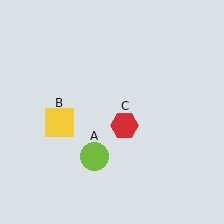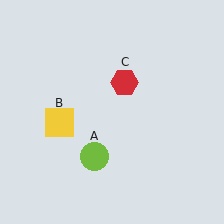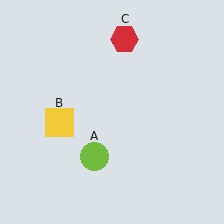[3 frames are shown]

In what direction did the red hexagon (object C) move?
The red hexagon (object C) moved up.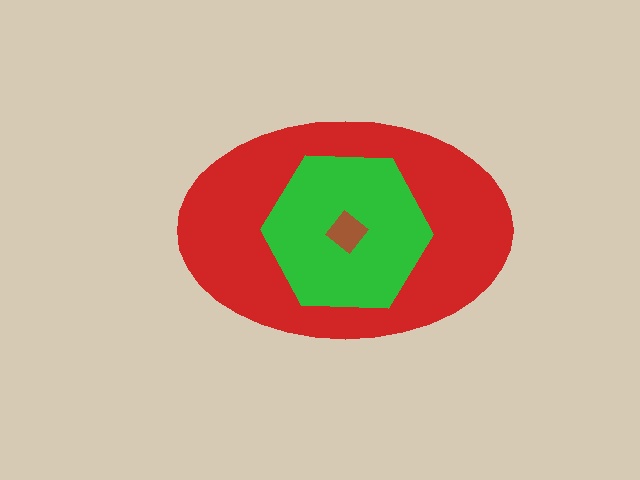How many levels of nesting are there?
3.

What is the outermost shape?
The red ellipse.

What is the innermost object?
The brown diamond.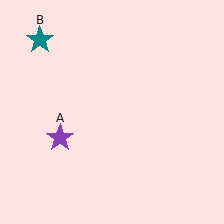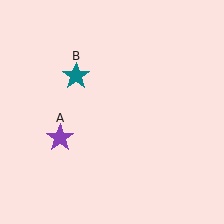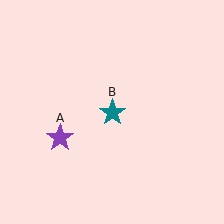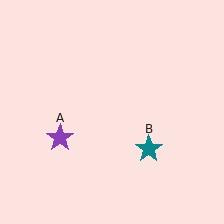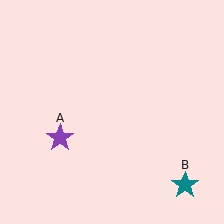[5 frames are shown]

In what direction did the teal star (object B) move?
The teal star (object B) moved down and to the right.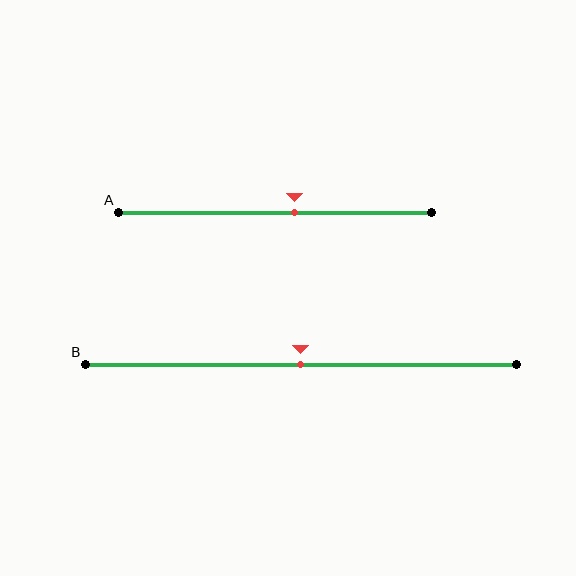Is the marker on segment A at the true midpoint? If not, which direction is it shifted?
No, the marker on segment A is shifted to the right by about 6% of the segment length.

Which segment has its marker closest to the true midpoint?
Segment B has its marker closest to the true midpoint.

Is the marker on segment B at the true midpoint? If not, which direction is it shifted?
Yes, the marker on segment B is at the true midpoint.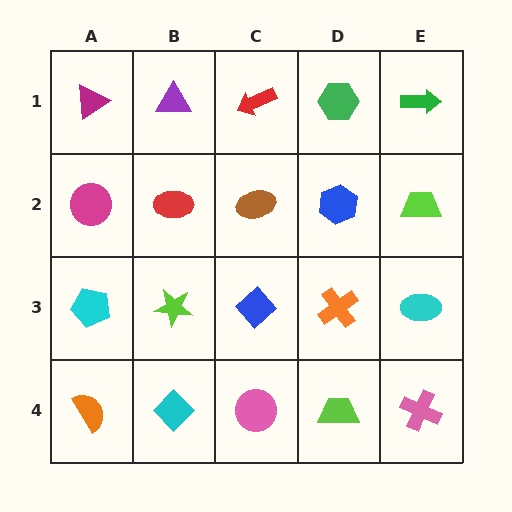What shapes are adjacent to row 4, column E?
A cyan ellipse (row 3, column E), a lime trapezoid (row 4, column D).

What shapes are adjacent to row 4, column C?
A blue diamond (row 3, column C), a cyan diamond (row 4, column B), a lime trapezoid (row 4, column D).